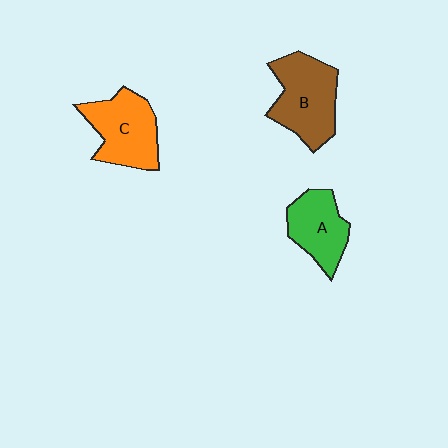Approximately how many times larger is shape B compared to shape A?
Approximately 1.3 times.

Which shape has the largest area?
Shape B (brown).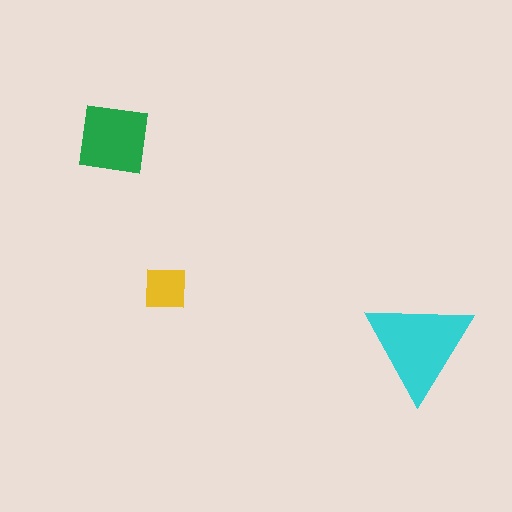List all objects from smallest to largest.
The yellow square, the green square, the cyan triangle.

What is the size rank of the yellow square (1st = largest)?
3rd.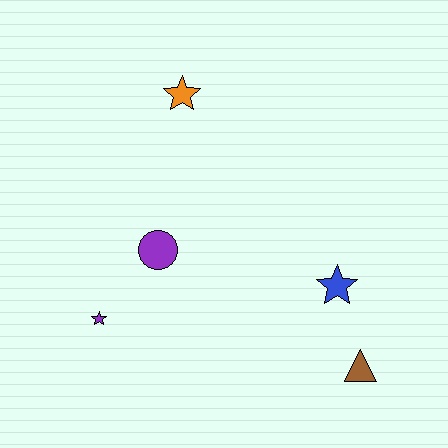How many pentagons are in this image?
There are no pentagons.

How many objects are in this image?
There are 5 objects.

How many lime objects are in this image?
There are no lime objects.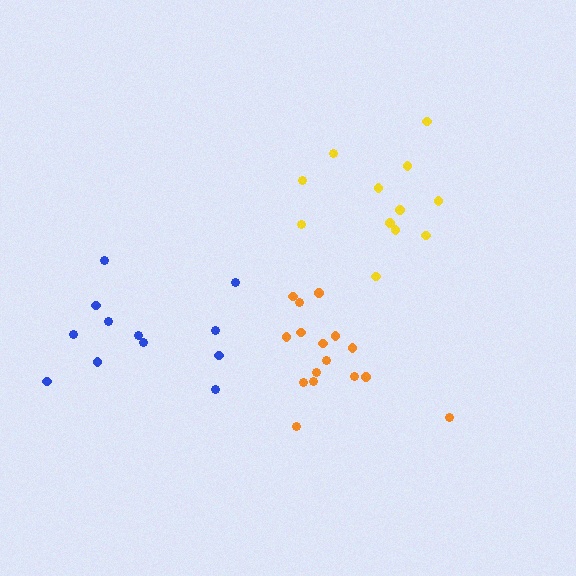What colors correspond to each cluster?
The clusters are colored: yellow, blue, orange.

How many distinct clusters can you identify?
There are 3 distinct clusters.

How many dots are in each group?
Group 1: 12 dots, Group 2: 12 dots, Group 3: 16 dots (40 total).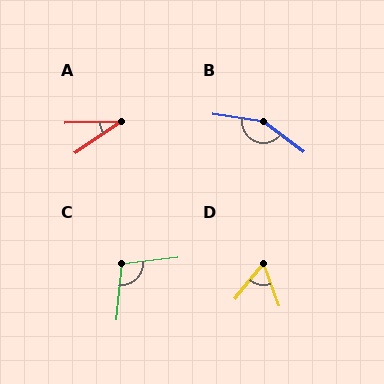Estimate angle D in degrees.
Approximately 59 degrees.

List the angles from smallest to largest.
A (33°), D (59°), C (102°), B (152°).